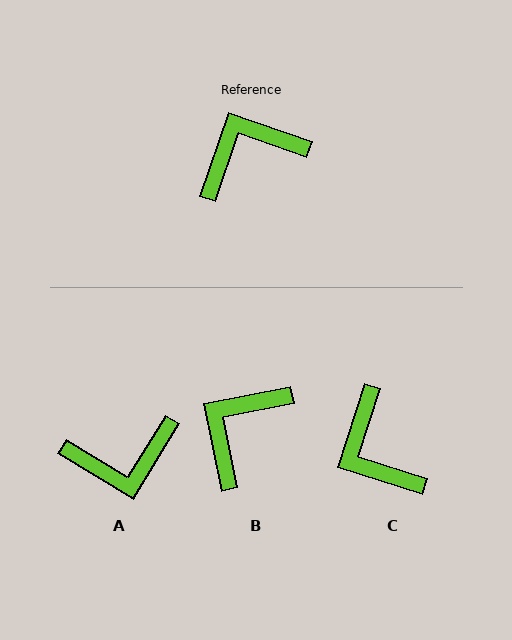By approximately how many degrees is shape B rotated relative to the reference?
Approximately 30 degrees counter-clockwise.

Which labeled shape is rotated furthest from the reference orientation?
A, about 167 degrees away.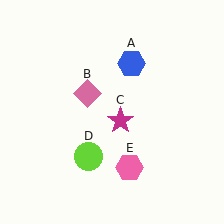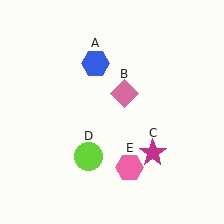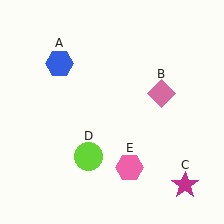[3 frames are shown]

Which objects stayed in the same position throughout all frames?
Lime circle (object D) and pink hexagon (object E) remained stationary.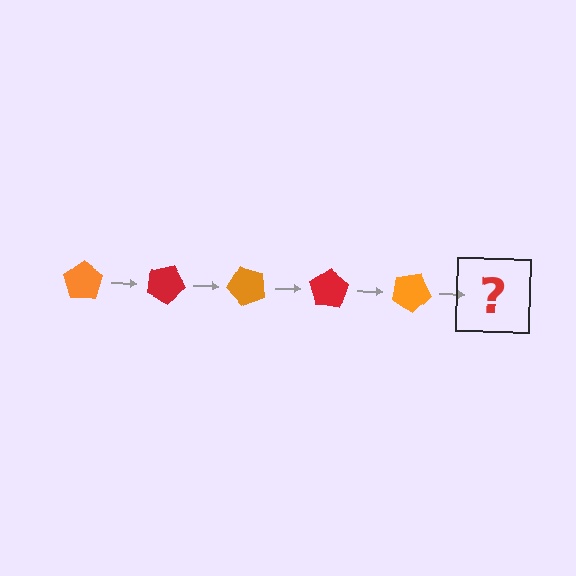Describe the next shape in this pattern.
It should be a red pentagon, rotated 125 degrees from the start.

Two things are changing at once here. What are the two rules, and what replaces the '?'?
The two rules are that it rotates 25 degrees each step and the color cycles through orange and red. The '?' should be a red pentagon, rotated 125 degrees from the start.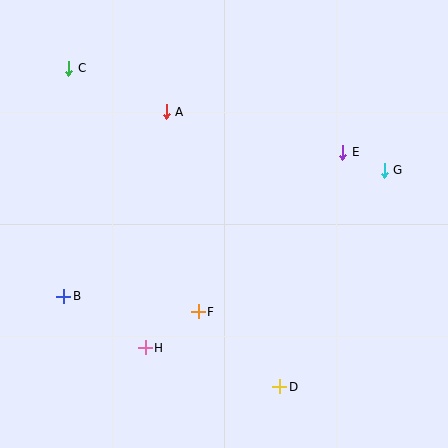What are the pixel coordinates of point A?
Point A is at (166, 112).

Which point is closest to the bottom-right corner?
Point D is closest to the bottom-right corner.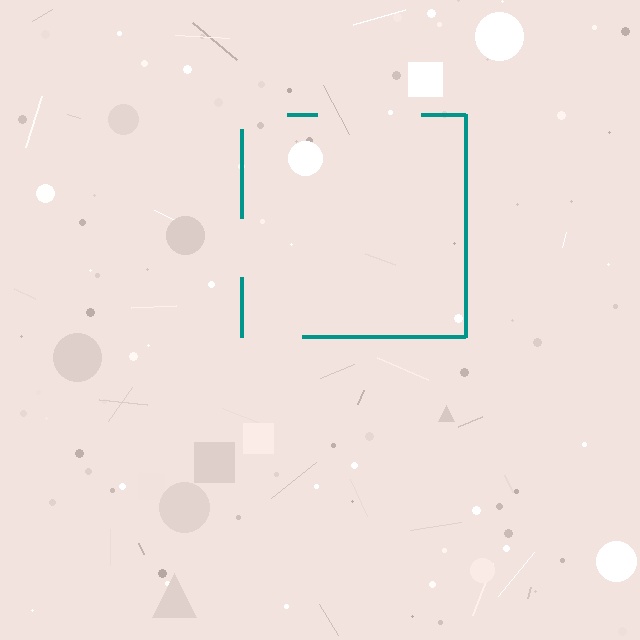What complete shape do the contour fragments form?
The contour fragments form a square.